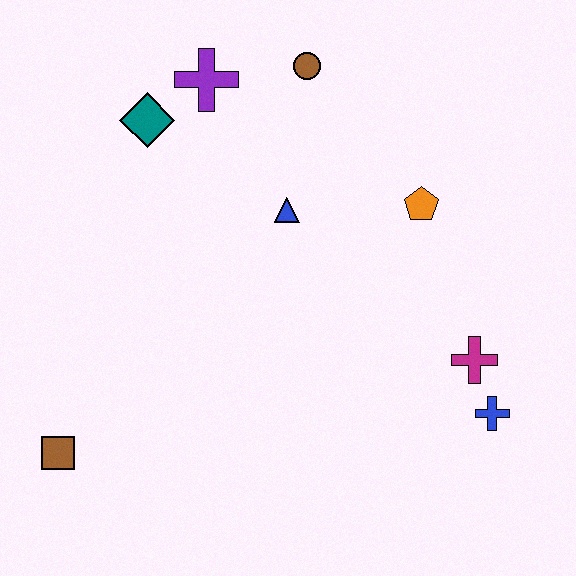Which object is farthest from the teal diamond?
The blue cross is farthest from the teal diamond.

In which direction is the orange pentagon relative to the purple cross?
The orange pentagon is to the right of the purple cross.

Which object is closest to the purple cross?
The teal diamond is closest to the purple cross.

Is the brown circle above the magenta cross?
Yes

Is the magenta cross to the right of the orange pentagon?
Yes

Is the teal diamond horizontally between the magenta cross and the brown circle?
No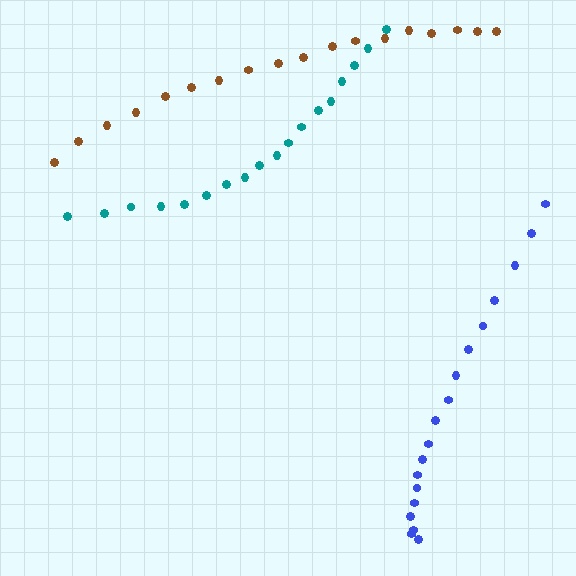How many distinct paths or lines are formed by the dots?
There are 3 distinct paths.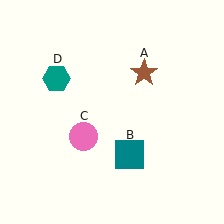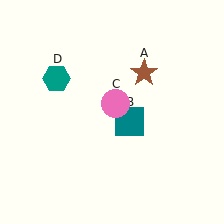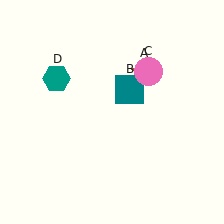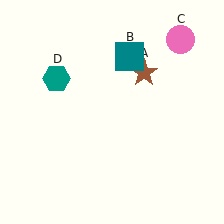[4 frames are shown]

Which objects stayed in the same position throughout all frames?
Brown star (object A) and teal hexagon (object D) remained stationary.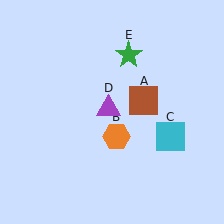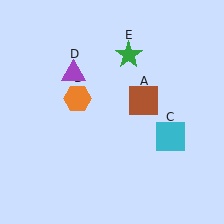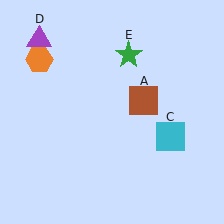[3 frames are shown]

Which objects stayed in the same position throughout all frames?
Brown square (object A) and cyan square (object C) and green star (object E) remained stationary.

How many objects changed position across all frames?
2 objects changed position: orange hexagon (object B), purple triangle (object D).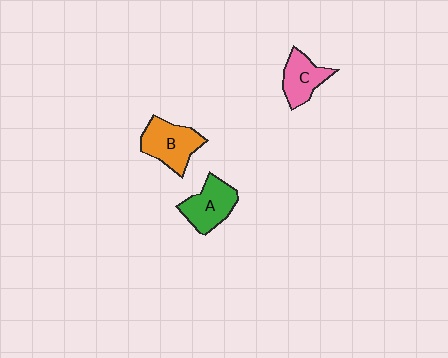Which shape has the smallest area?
Shape C (pink).